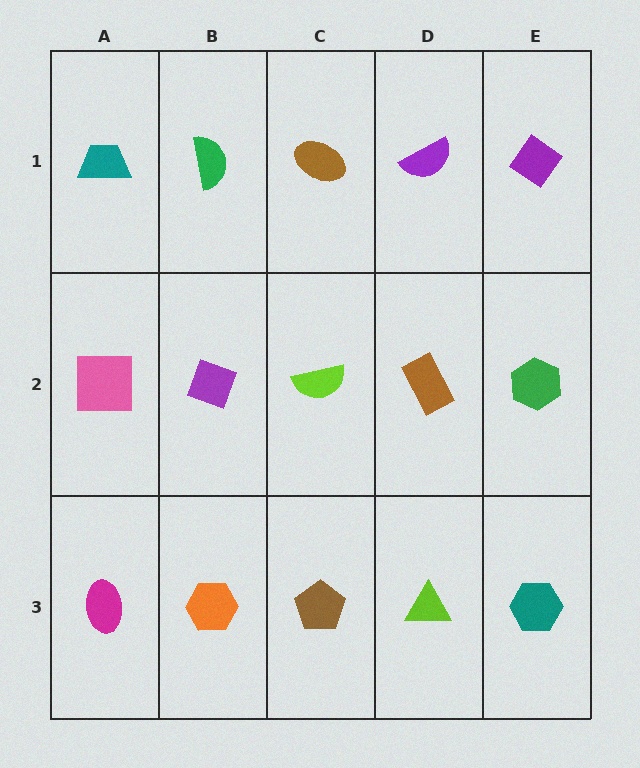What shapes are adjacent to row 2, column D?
A purple semicircle (row 1, column D), a lime triangle (row 3, column D), a lime semicircle (row 2, column C), a green hexagon (row 2, column E).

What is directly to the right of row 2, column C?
A brown rectangle.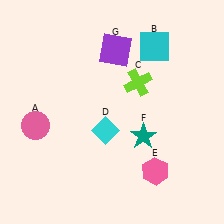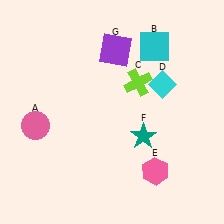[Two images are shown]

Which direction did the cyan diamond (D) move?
The cyan diamond (D) moved right.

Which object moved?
The cyan diamond (D) moved right.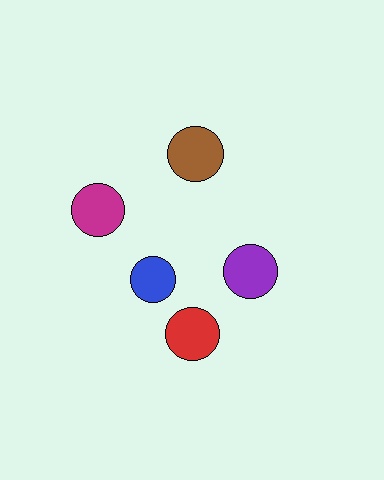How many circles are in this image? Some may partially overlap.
There are 5 circles.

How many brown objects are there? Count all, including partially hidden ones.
There is 1 brown object.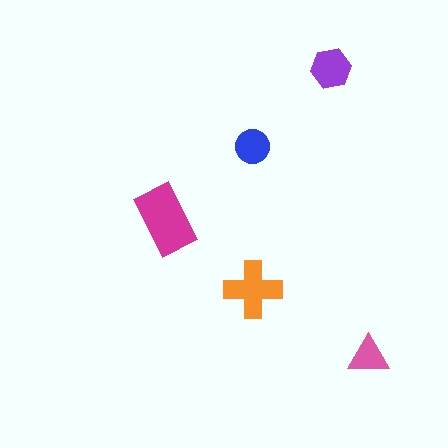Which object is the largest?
The magenta rectangle.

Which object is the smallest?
The pink triangle.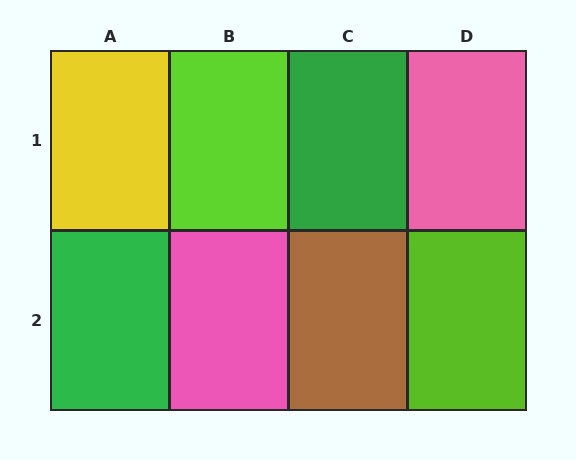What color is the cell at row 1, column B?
Lime.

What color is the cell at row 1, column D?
Pink.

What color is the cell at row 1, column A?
Yellow.